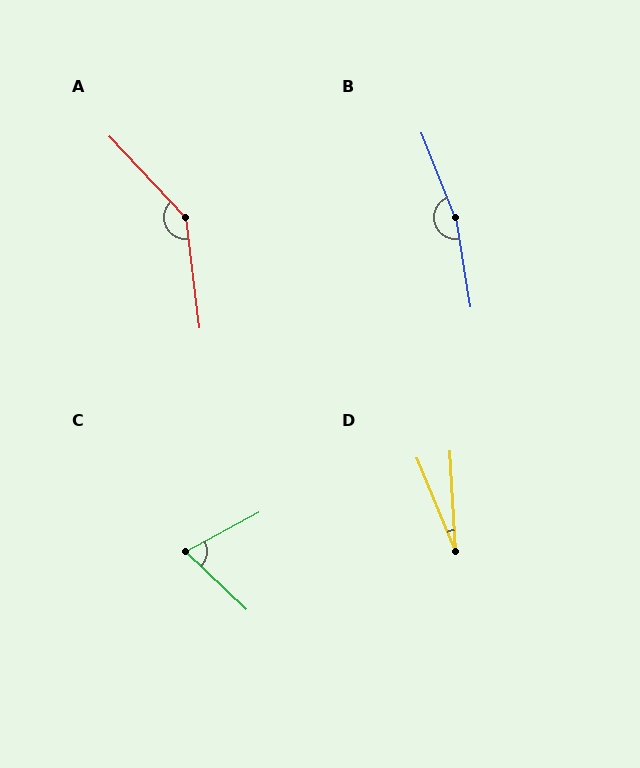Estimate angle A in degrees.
Approximately 144 degrees.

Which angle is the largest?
B, at approximately 168 degrees.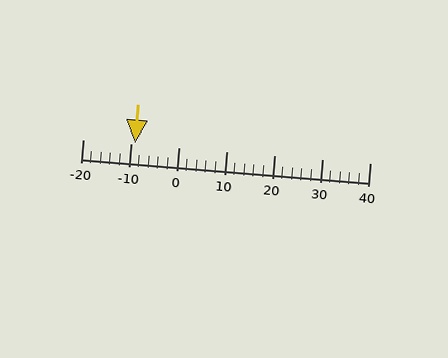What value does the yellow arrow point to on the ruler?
The yellow arrow points to approximately -9.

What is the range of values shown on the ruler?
The ruler shows values from -20 to 40.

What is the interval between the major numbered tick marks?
The major tick marks are spaced 10 units apart.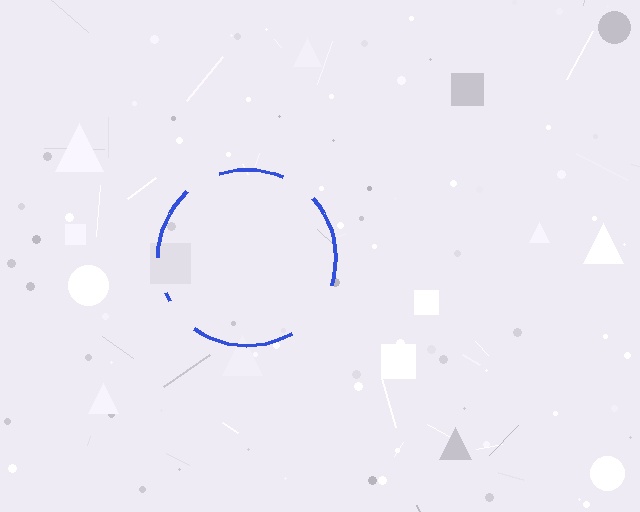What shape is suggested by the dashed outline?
The dashed outline suggests a circle.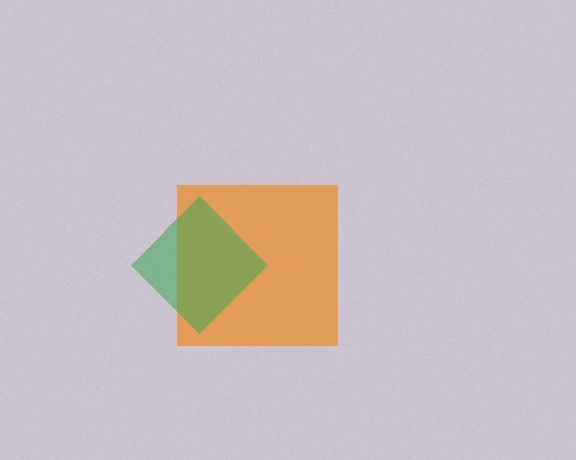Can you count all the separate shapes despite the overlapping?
Yes, there are 2 separate shapes.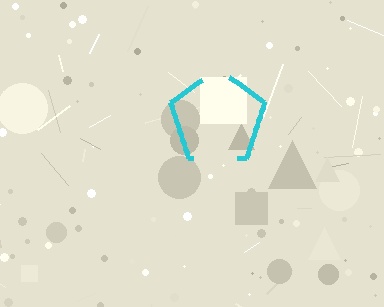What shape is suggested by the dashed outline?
The dashed outline suggests a pentagon.